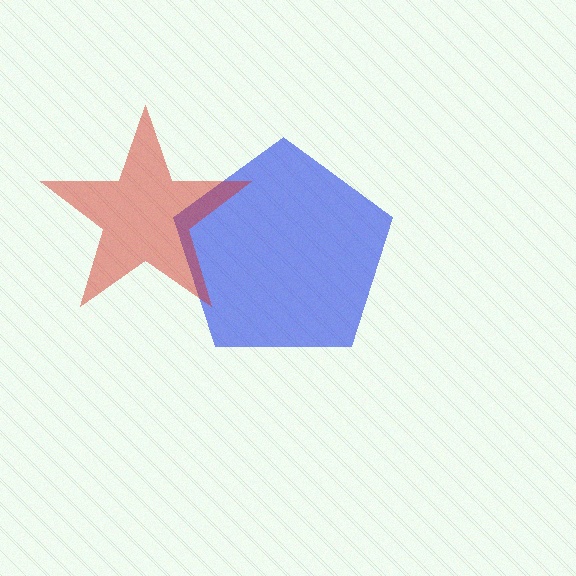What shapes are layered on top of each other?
The layered shapes are: a blue pentagon, a red star.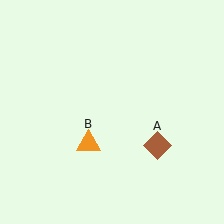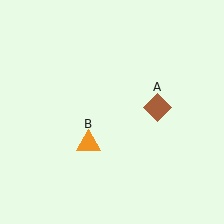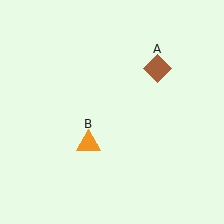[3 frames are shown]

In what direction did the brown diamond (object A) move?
The brown diamond (object A) moved up.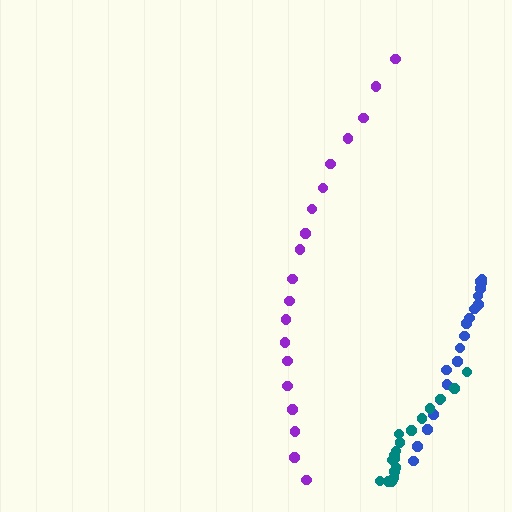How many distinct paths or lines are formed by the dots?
There are 3 distinct paths.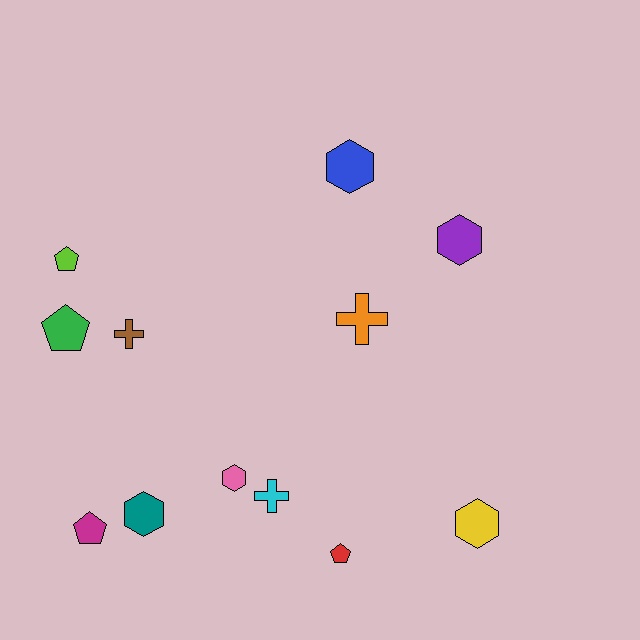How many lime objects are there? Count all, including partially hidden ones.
There is 1 lime object.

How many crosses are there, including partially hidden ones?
There are 3 crosses.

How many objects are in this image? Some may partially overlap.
There are 12 objects.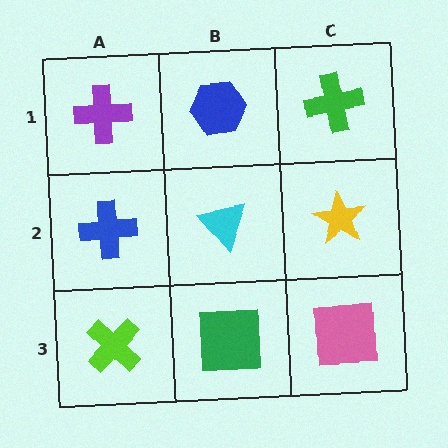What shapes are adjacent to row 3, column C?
A yellow star (row 2, column C), a green square (row 3, column B).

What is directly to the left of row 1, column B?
A purple cross.